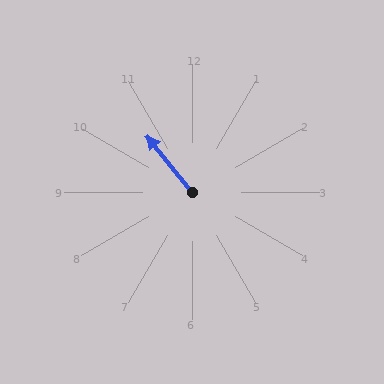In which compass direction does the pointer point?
Northwest.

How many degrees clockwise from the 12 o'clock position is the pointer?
Approximately 321 degrees.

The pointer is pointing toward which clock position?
Roughly 11 o'clock.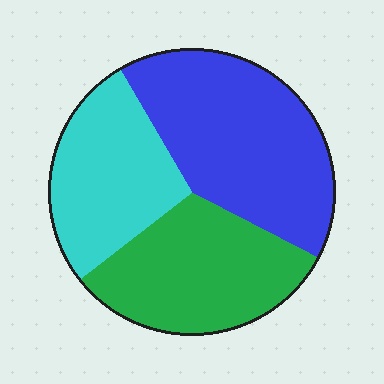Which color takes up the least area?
Cyan, at roughly 25%.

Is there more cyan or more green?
Green.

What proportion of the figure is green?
Green takes up between a sixth and a third of the figure.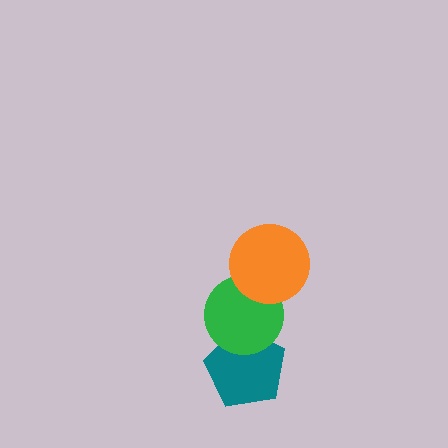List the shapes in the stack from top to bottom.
From top to bottom: the orange circle, the green circle, the teal pentagon.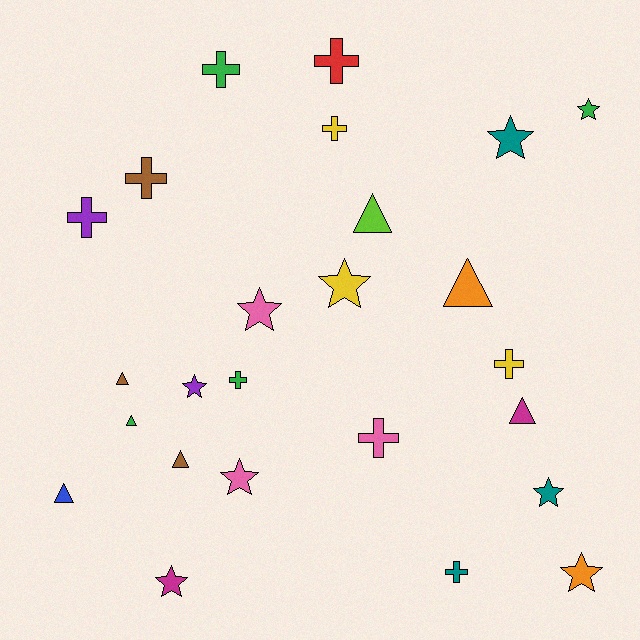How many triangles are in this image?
There are 7 triangles.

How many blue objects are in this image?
There is 1 blue object.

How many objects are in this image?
There are 25 objects.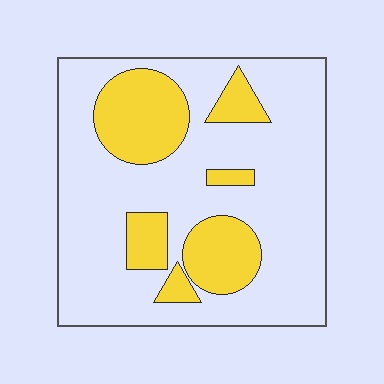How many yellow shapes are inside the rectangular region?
6.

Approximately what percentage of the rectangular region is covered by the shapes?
Approximately 25%.